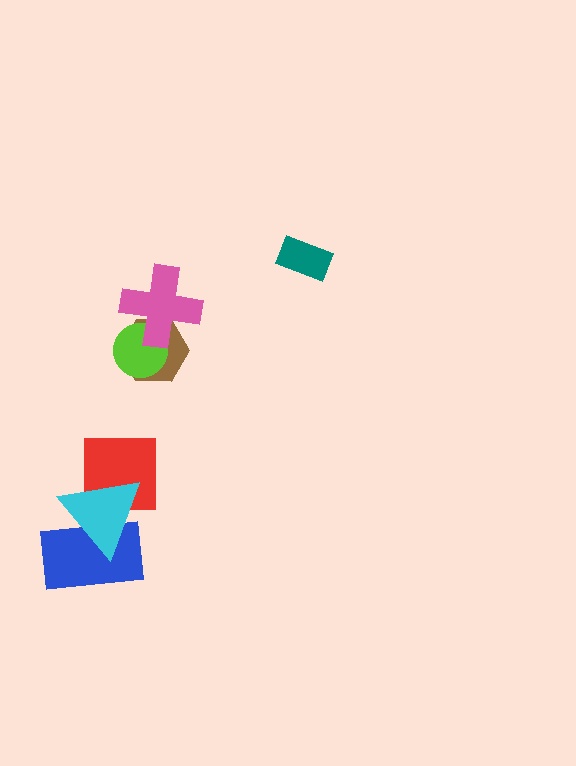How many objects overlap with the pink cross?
2 objects overlap with the pink cross.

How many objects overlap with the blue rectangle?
1 object overlaps with the blue rectangle.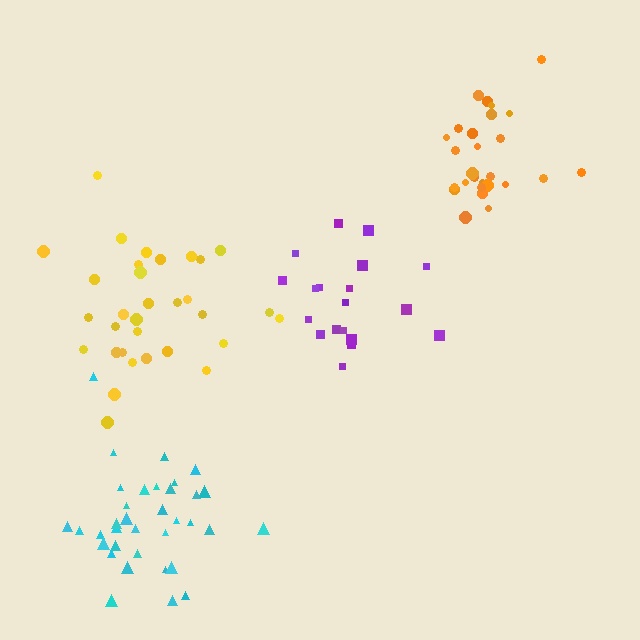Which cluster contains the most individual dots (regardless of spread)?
Cyan (35).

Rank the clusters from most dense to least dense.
orange, cyan, purple, yellow.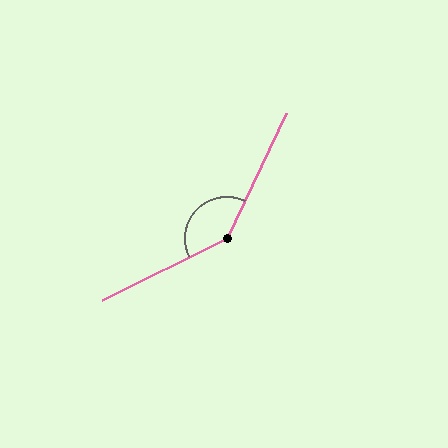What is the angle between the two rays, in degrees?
Approximately 142 degrees.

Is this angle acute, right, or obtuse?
It is obtuse.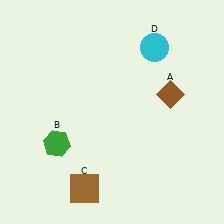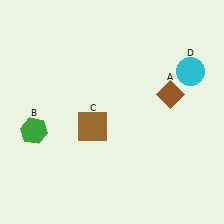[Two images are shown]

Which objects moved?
The objects that moved are: the green hexagon (B), the brown square (C), the cyan circle (D).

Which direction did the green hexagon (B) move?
The green hexagon (B) moved left.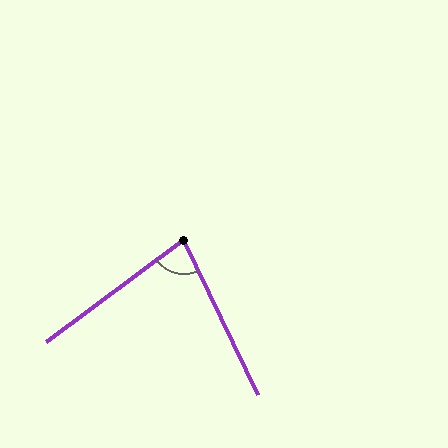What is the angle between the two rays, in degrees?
Approximately 79 degrees.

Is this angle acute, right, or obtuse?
It is acute.